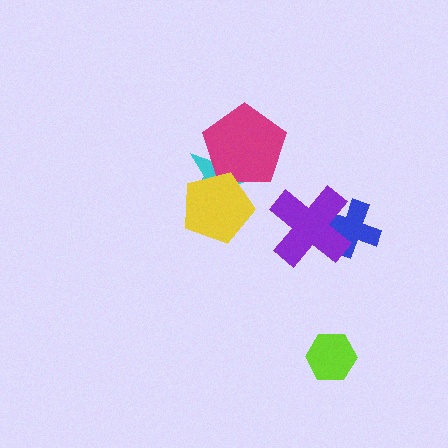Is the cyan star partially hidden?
Yes, it is partially covered by another shape.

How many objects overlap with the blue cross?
1 object overlaps with the blue cross.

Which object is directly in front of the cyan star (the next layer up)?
The magenta pentagon is directly in front of the cyan star.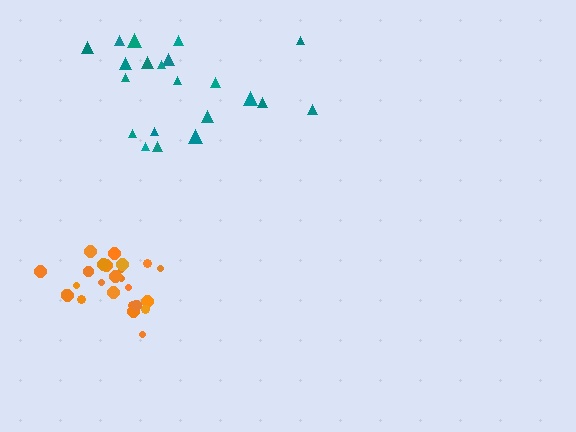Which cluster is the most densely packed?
Orange.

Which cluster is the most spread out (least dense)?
Teal.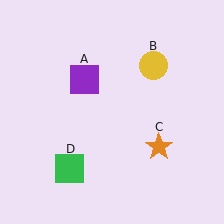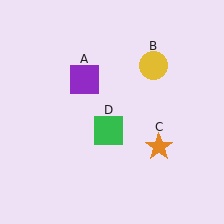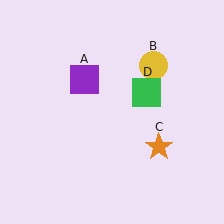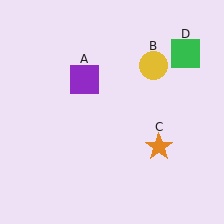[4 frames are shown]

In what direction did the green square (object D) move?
The green square (object D) moved up and to the right.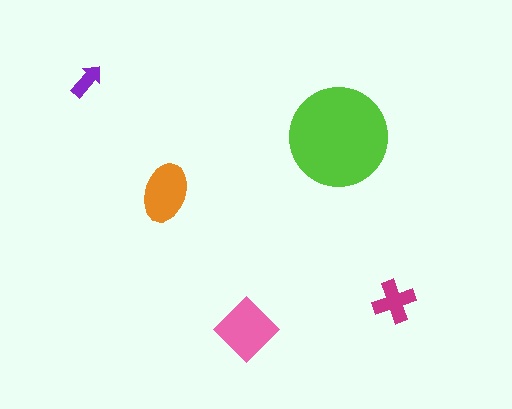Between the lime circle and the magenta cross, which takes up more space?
The lime circle.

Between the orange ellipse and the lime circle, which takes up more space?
The lime circle.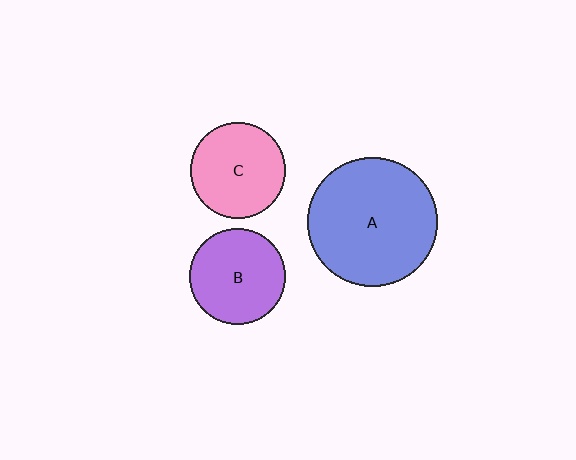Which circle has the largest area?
Circle A (blue).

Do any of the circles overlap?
No, none of the circles overlap.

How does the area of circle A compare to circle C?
Approximately 1.8 times.